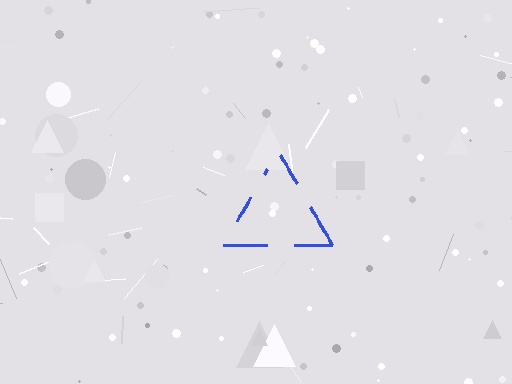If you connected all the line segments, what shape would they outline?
They would outline a triangle.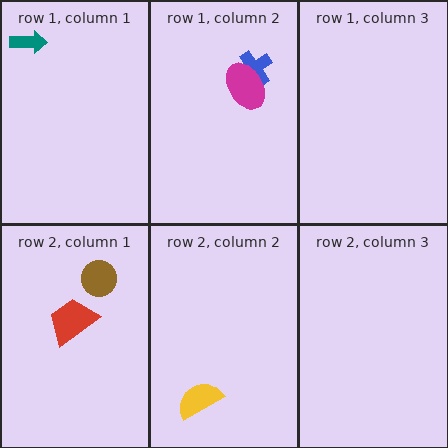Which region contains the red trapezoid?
The row 2, column 1 region.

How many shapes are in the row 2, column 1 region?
2.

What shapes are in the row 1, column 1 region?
The teal arrow.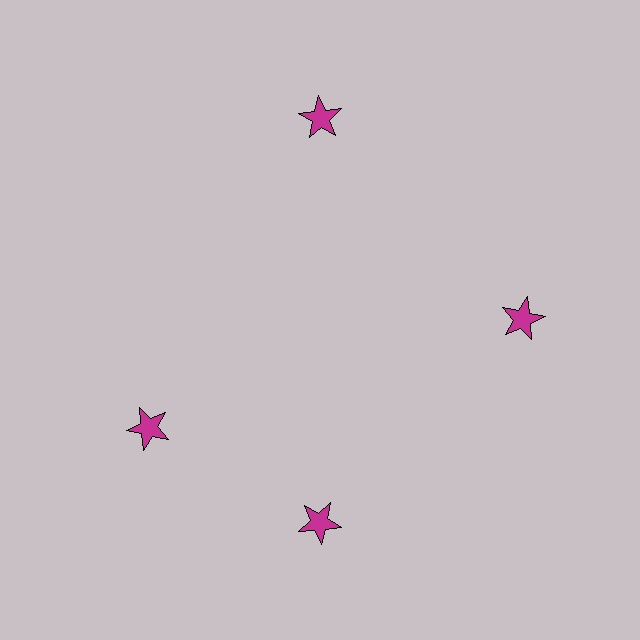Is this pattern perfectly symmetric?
No. The 4 magenta stars are arranged in a ring, but one element near the 9 o'clock position is rotated out of alignment along the ring, breaking the 4-fold rotational symmetry.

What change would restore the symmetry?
The symmetry would be restored by rotating it back into even spacing with its neighbors so that all 4 stars sit at equal angles and equal distance from the center.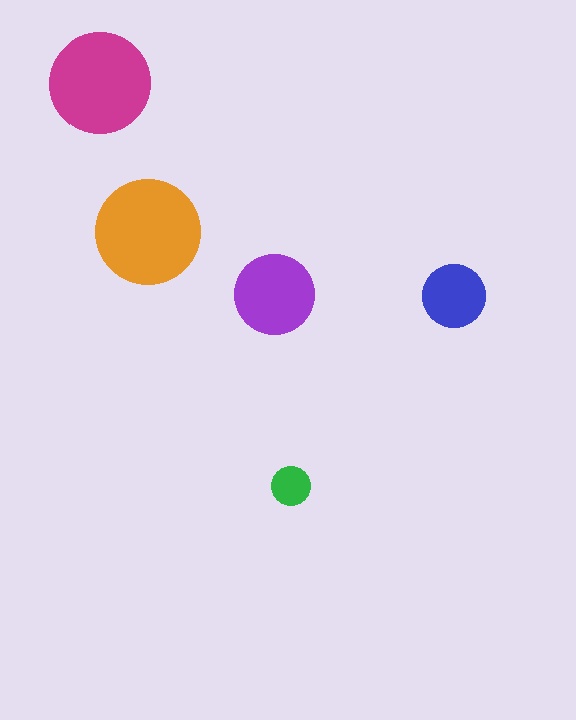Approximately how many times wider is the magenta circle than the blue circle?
About 1.5 times wider.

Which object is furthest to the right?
The blue circle is rightmost.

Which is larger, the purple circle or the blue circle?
The purple one.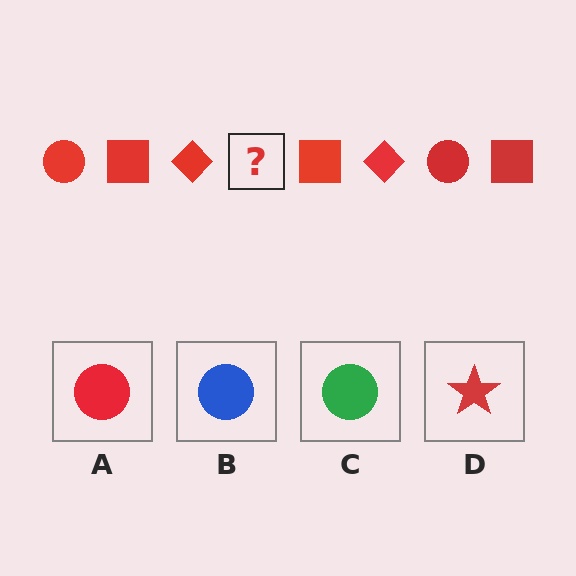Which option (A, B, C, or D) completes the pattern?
A.